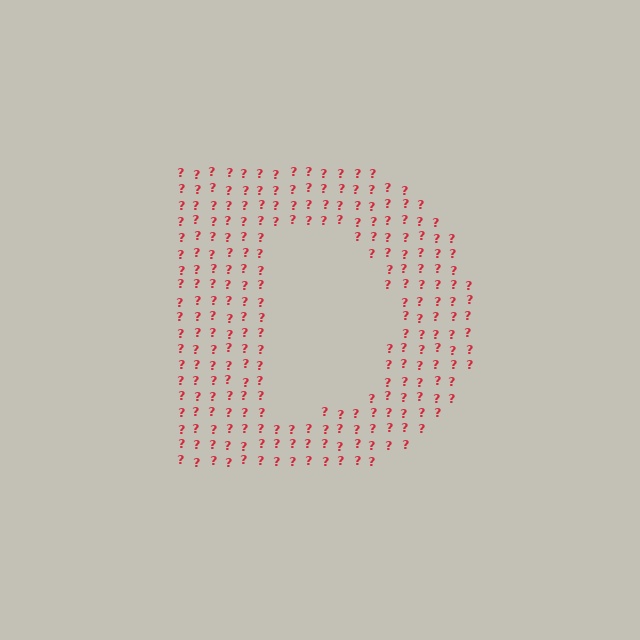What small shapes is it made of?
It is made of small question marks.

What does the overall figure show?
The overall figure shows the letter D.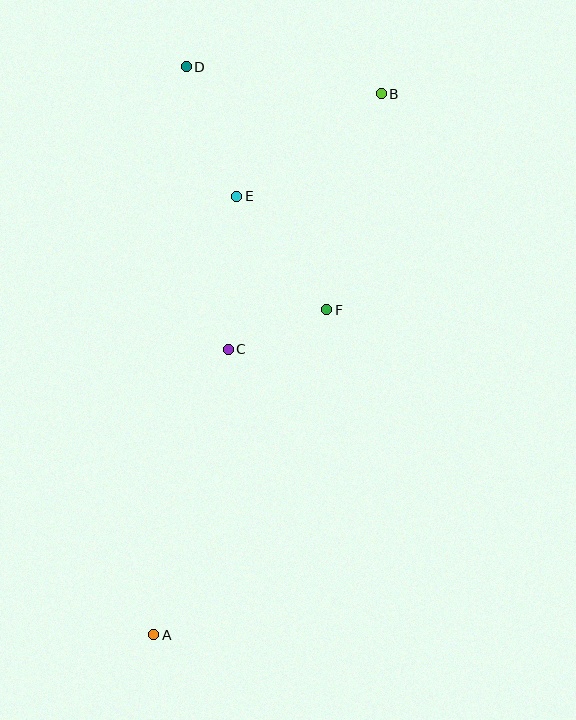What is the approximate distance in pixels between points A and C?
The distance between A and C is approximately 295 pixels.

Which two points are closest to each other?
Points C and F are closest to each other.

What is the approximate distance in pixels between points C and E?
The distance between C and E is approximately 153 pixels.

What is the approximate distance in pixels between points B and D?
The distance between B and D is approximately 197 pixels.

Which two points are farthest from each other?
Points A and B are farthest from each other.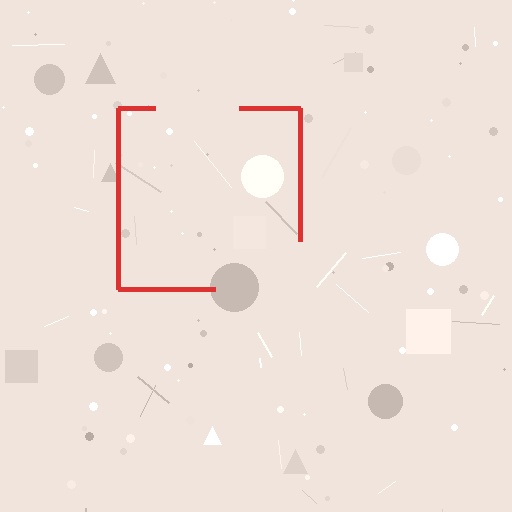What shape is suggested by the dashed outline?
The dashed outline suggests a square.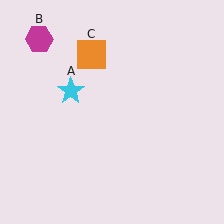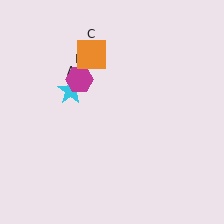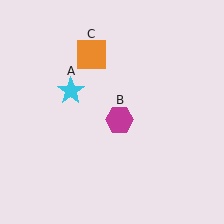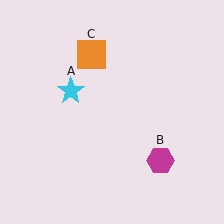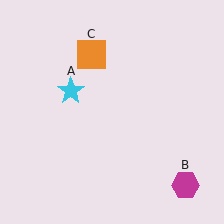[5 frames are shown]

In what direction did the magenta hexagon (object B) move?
The magenta hexagon (object B) moved down and to the right.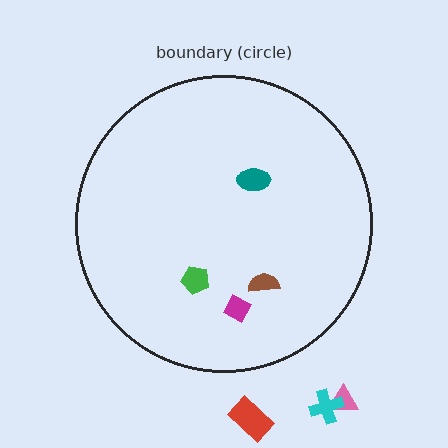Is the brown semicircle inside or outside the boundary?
Inside.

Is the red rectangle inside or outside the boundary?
Outside.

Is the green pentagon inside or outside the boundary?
Inside.